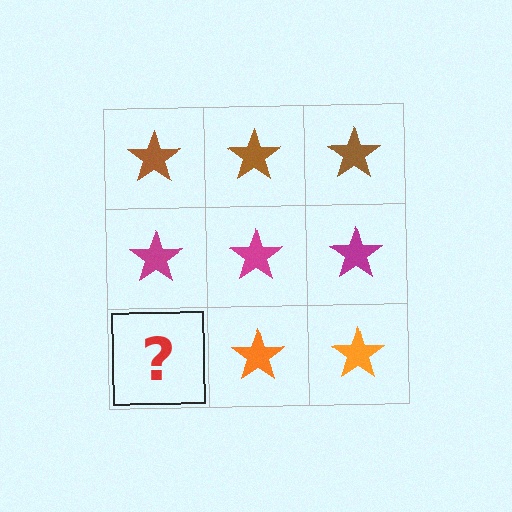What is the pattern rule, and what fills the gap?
The rule is that each row has a consistent color. The gap should be filled with an orange star.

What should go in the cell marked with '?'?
The missing cell should contain an orange star.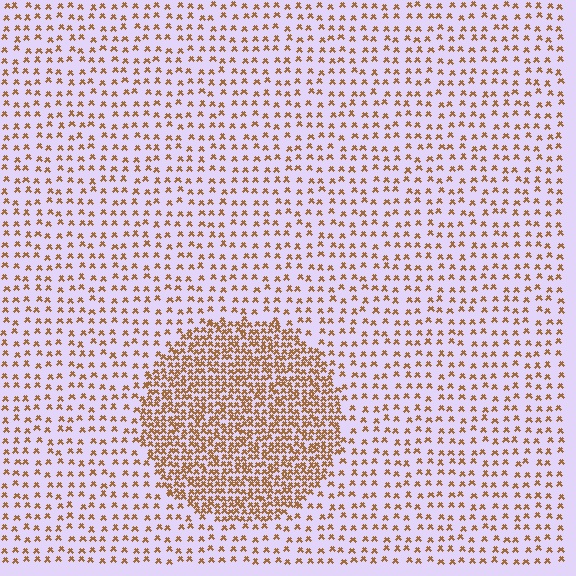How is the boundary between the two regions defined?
The boundary is defined by a change in element density (approximately 2.6x ratio). All elements are the same color, size, and shape.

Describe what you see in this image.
The image contains small brown elements arranged at two different densities. A circle-shaped region is visible where the elements are more densely packed than the surrounding area.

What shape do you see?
I see a circle.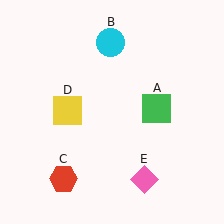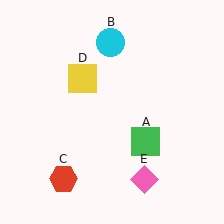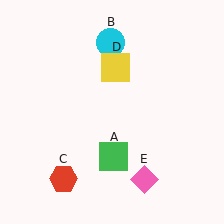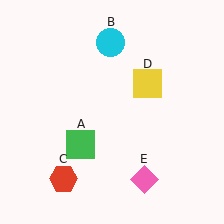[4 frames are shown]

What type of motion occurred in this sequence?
The green square (object A), yellow square (object D) rotated clockwise around the center of the scene.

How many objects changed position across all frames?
2 objects changed position: green square (object A), yellow square (object D).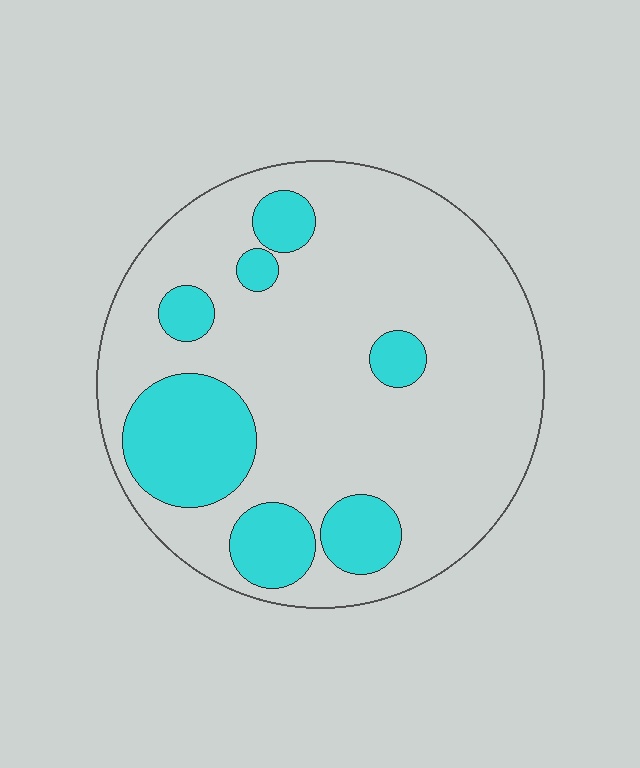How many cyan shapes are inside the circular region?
7.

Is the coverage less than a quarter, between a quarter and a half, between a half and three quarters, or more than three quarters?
Less than a quarter.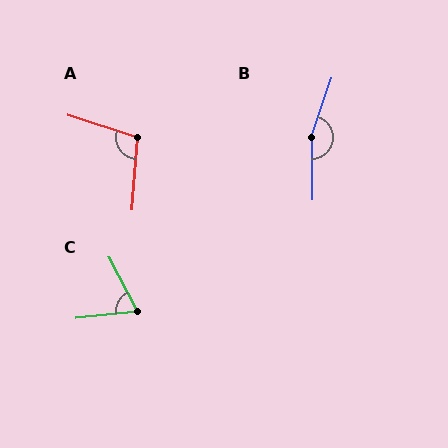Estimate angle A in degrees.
Approximately 104 degrees.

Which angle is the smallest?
C, at approximately 68 degrees.